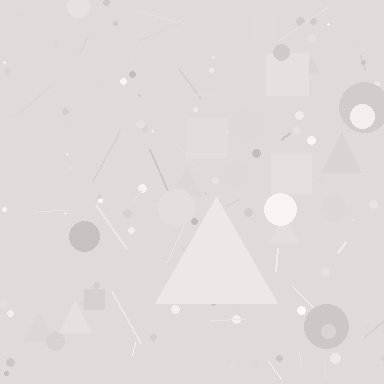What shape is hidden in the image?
A triangle is hidden in the image.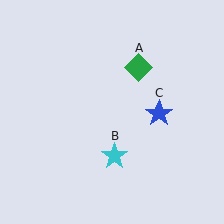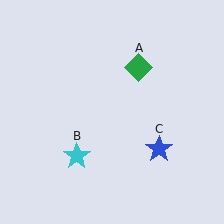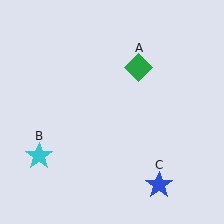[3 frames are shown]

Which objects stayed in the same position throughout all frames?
Green diamond (object A) remained stationary.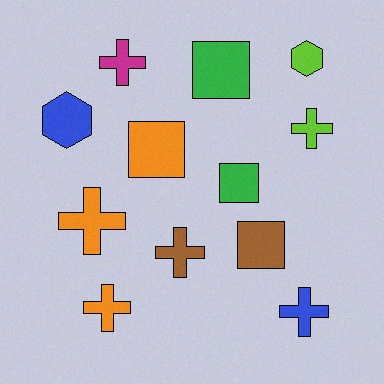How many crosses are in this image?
There are 6 crosses.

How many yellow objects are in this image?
There are no yellow objects.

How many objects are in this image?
There are 12 objects.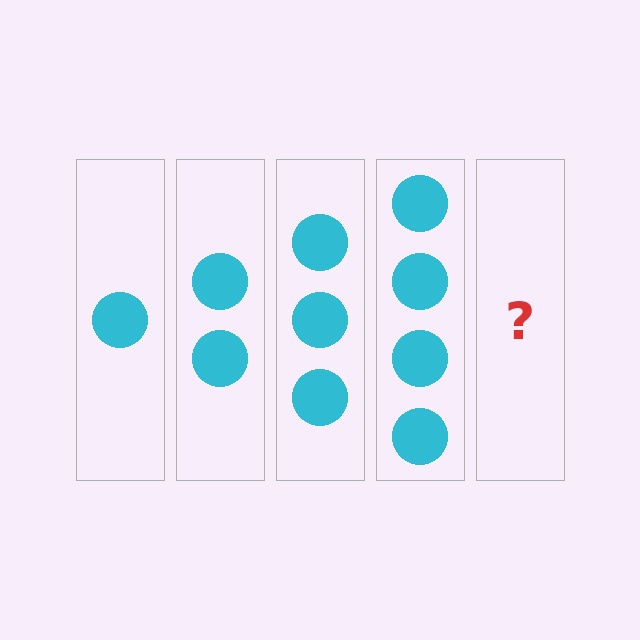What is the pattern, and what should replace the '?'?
The pattern is that each step adds one more circle. The '?' should be 5 circles.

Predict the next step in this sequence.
The next step is 5 circles.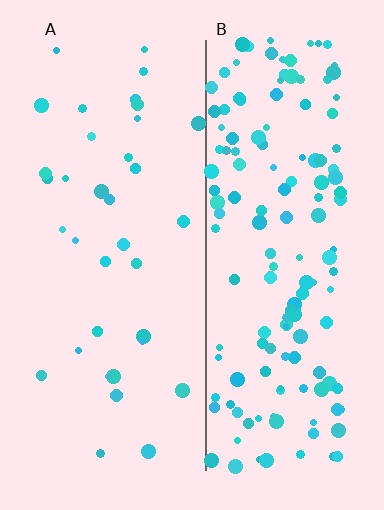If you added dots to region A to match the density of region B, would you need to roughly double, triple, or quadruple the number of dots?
Approximately quadruple.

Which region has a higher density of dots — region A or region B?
B (the right).